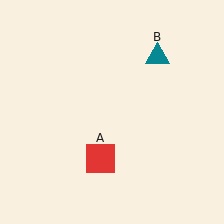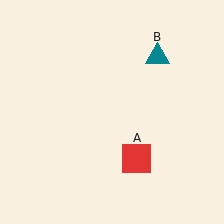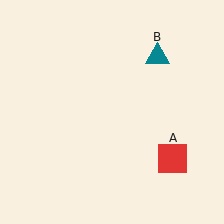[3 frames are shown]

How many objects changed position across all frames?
1 object changed position: red square (object A).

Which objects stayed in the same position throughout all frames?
Teal triangle (object B) remained stationary.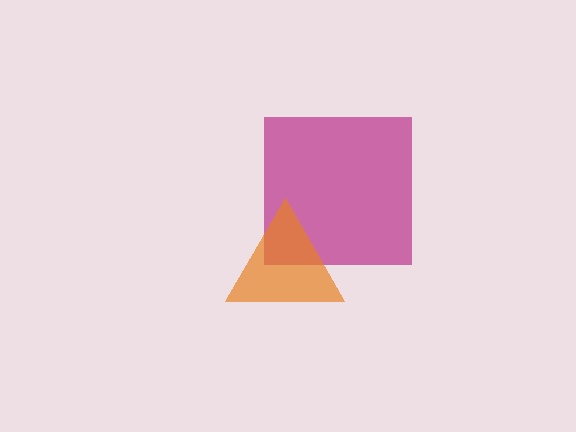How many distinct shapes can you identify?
There are 2 distinct shapes: a magenta square, an orange triangle.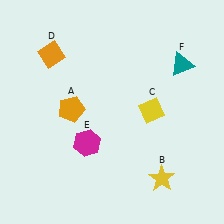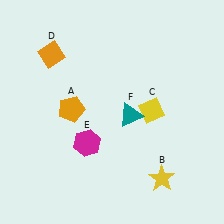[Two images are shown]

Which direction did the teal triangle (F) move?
The teal triangle (F) moved left.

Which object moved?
The teal triangle (F) moved left.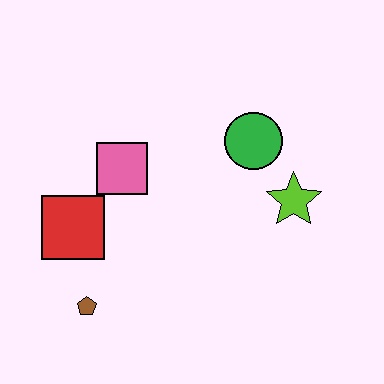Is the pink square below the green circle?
Yes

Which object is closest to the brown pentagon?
The red square is closest to the brown pentagon.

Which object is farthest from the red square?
The lime star is farthest from the red square.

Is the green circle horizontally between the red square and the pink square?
No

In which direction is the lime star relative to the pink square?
The lime star is to the right of the pink square.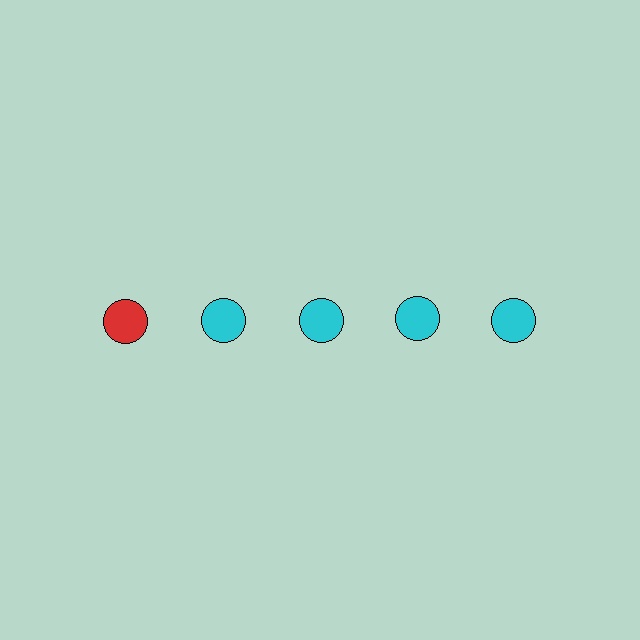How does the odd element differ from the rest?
It has a different color: red instead of cyan.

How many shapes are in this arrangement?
There are 5 shapes arranged in a grid pattern.